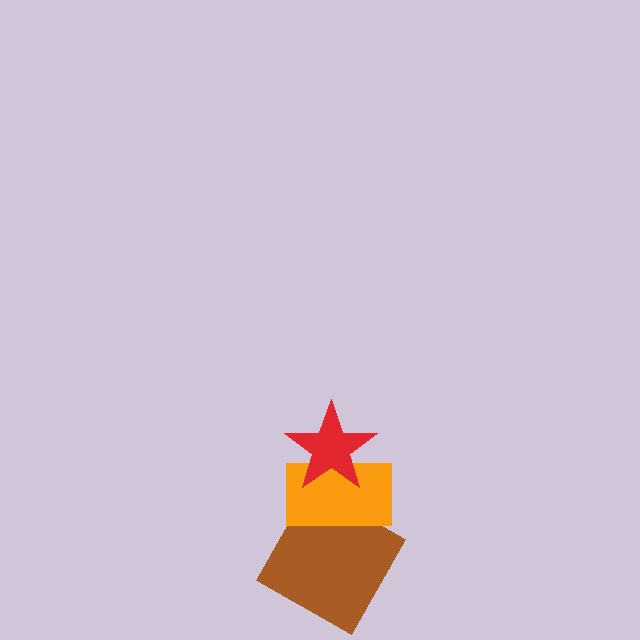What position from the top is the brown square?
The brown square is 3rd from the top.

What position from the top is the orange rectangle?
The orange rectangle is 2nd from the top.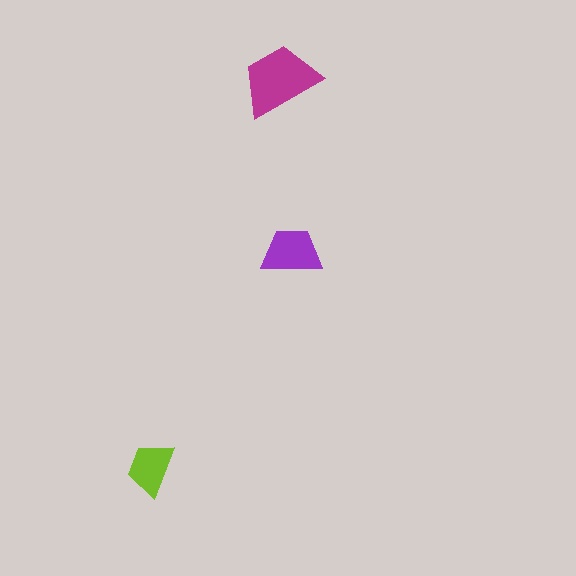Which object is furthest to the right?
The purple trapezoid is rightmost.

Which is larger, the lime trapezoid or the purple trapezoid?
The purple one.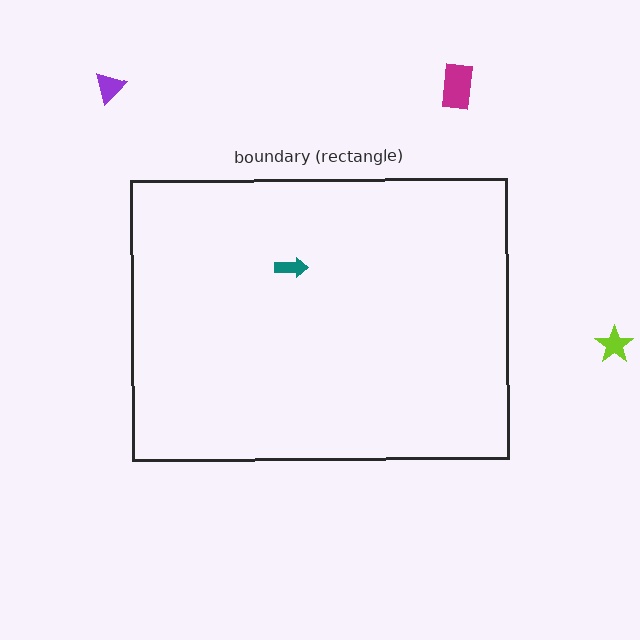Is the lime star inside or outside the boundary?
Outside.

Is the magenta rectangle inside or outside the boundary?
Outside.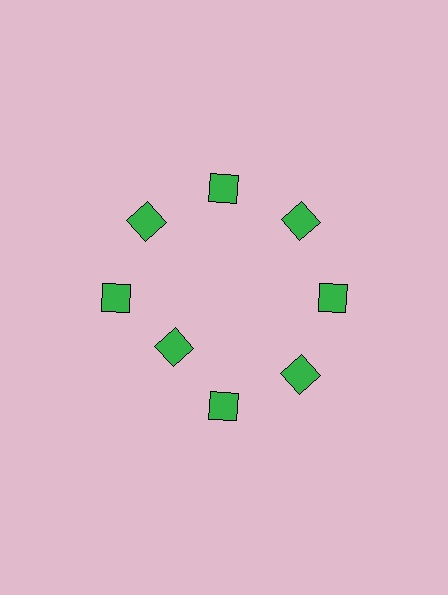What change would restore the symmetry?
The symmetry would be restored by moving it outward, back onto the ring so that all 8 squares sit at equal angles and equal distance from the center.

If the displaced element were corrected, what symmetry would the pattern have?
It would have 8-fold rotational symmetry — the pattern would map onto itself every 45 degrees.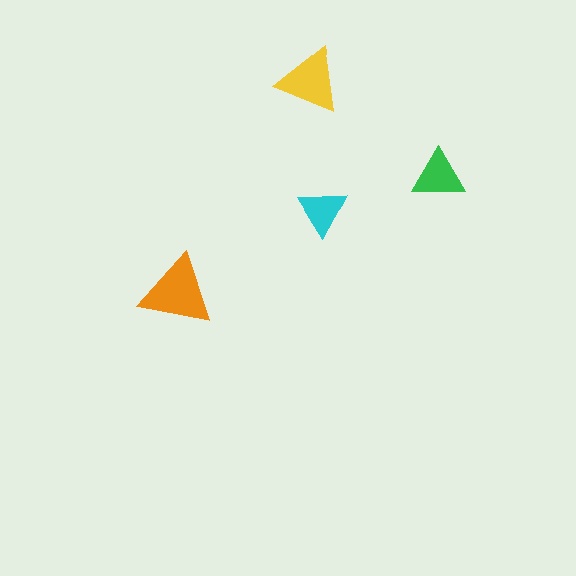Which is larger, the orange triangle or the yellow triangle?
The orange one.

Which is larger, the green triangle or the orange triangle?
The orange one.